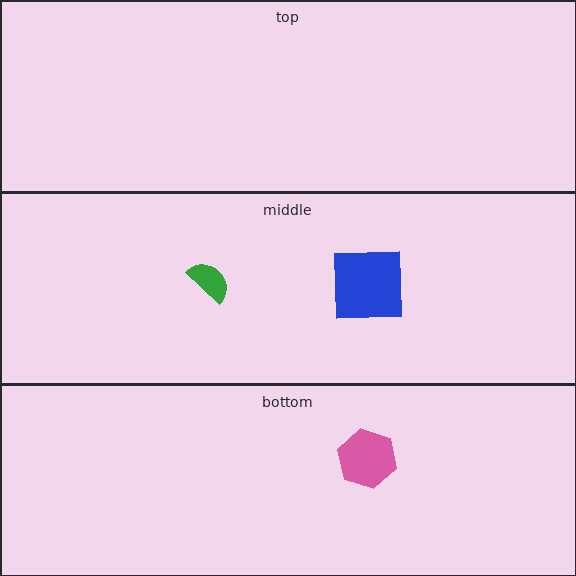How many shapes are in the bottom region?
1.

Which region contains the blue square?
The middle region.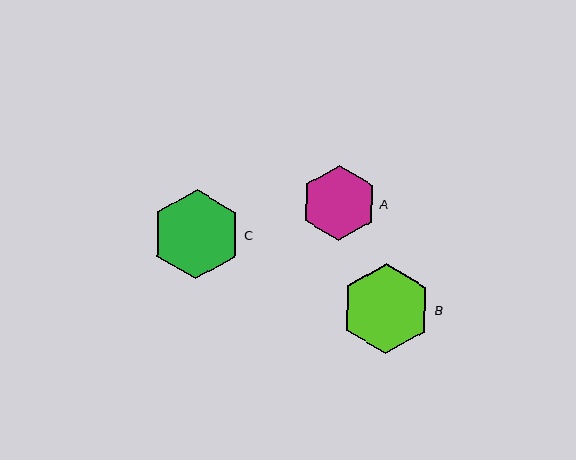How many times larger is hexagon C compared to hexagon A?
Hexagon C is approximately 1.2 times the size of hexagon A.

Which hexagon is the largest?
Hexagon B is the largest with a size of approximately 90 pixels.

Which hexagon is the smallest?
Hexagon A is the smallest with a size of approximately 76 pixels.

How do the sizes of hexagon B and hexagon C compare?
Hexagon B and hexagon C are approximately the same size.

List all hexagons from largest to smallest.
From largest to smallest: B, C, A.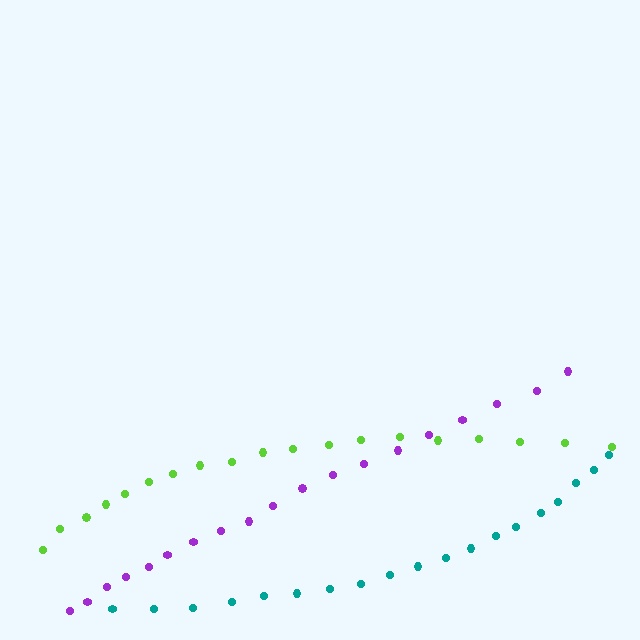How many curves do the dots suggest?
There are 3 distinct paths.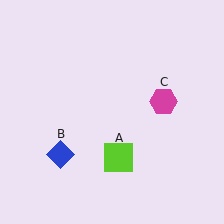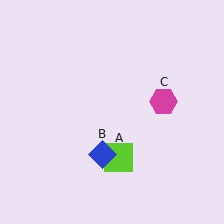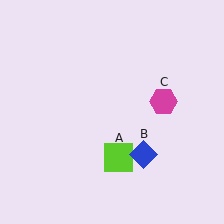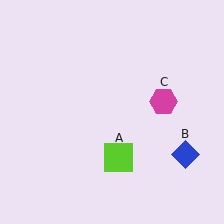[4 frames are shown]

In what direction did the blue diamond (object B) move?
The blue diamond (object B) moved right.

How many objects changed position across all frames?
1 object changed position: blue diamond (object B).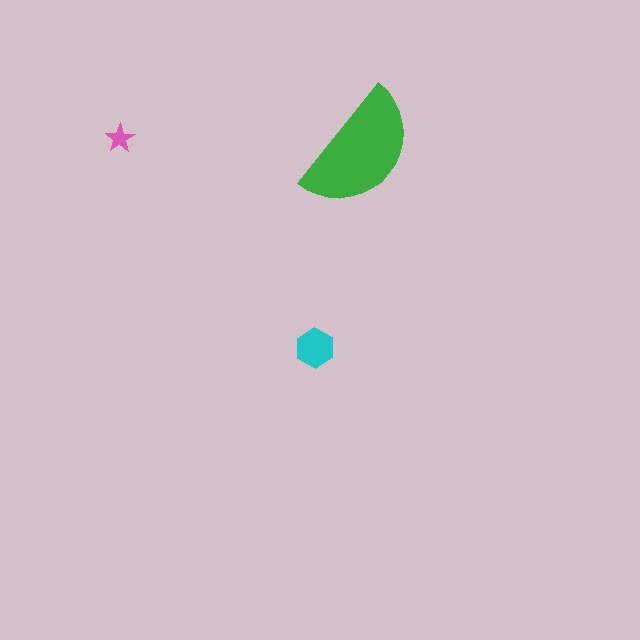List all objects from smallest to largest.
The pink star, the cyan hexagon, the green semicircle.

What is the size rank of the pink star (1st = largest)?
3rd.